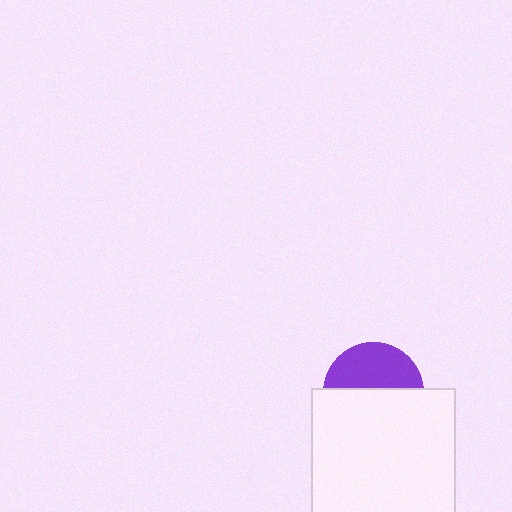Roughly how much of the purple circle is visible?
A small part of it is visible (roughly 43%).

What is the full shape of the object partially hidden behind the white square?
The partially hidden object is a purple circle.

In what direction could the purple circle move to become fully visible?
The purple circle could move up. That would shift it out from behind the white square entirely.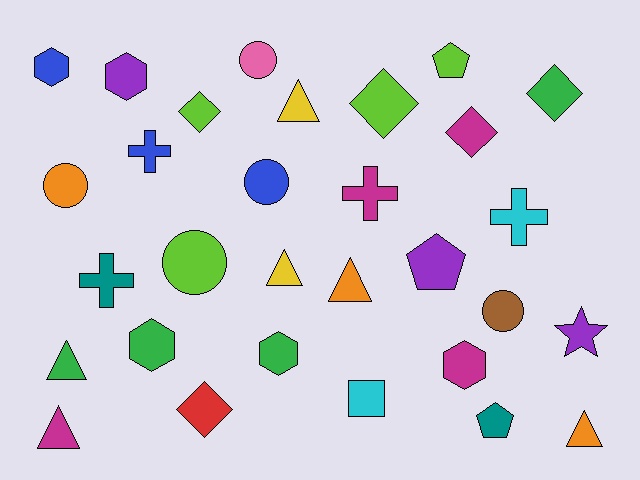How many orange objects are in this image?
There are 3 orange objects.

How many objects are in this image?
There are 30 objects.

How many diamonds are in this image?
There are 5 diamonds.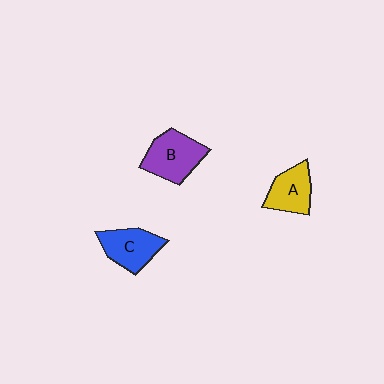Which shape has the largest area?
Shape B (purple).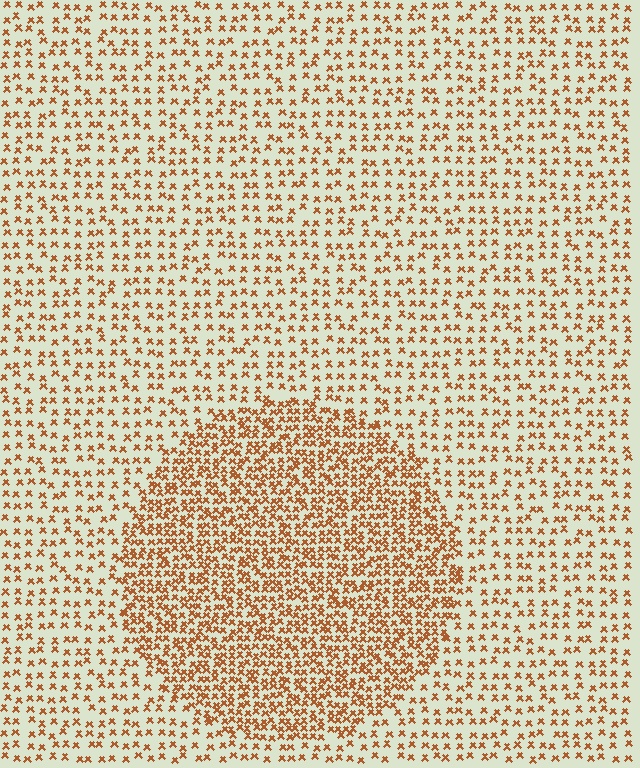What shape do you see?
I see a circle.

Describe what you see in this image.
The image contains small brown elements arranged at two different densities. A circle-shaped region is visible where the elements are more densely packed than the surrounding area.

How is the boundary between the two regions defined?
The boundary is defined by a change in element density (approximately 2.1x ratio). All elements are the same color, size, and shape.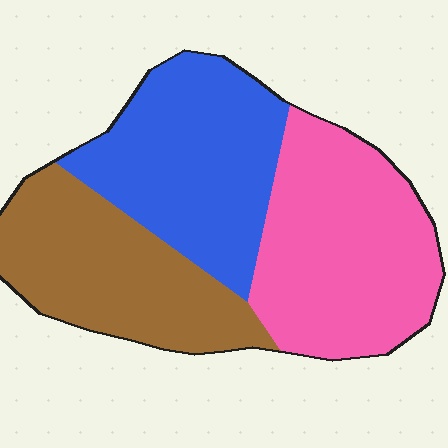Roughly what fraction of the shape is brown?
Brown covers about 30% of the shape.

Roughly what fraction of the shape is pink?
Pink covers around 35% of the shape.